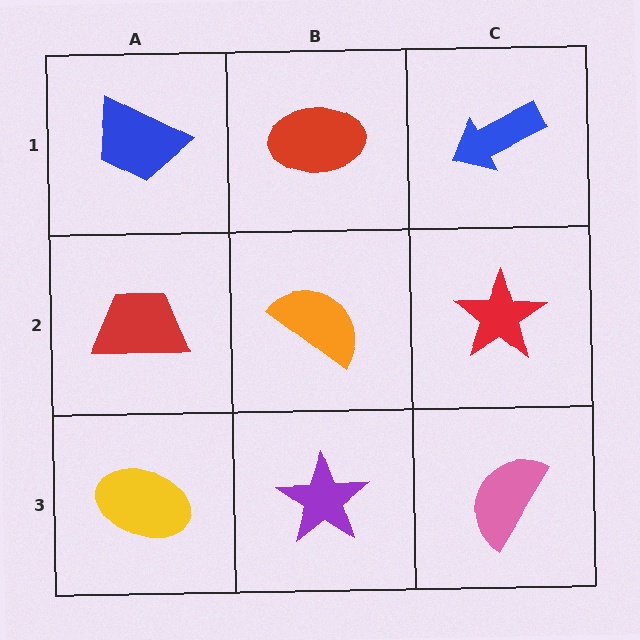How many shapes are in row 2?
3 shapes.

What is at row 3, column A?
A yellow ellipse.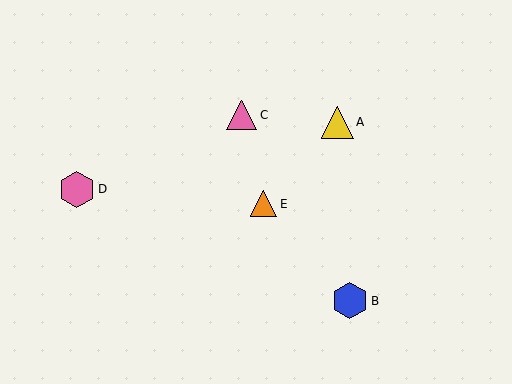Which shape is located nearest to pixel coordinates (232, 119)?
The pink triangle (labeled C) at (242, 115) is nearest to that location.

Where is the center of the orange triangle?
The center of the orange triangle is at (264, 204).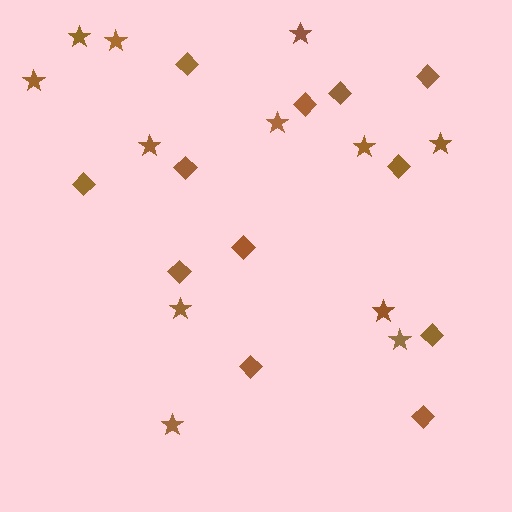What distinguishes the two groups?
There are 2 groups: one group of diamonds (12) and one group of stars (12).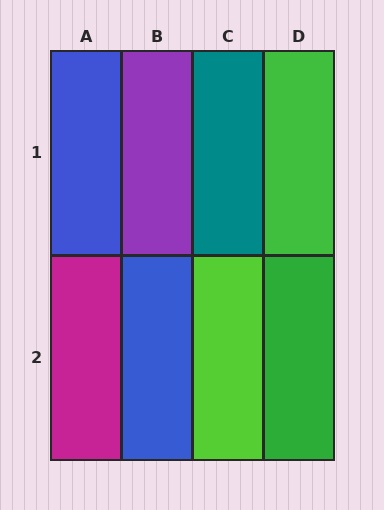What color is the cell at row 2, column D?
Green.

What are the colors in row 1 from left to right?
Blue, purple, teal, green.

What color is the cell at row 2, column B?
Blue.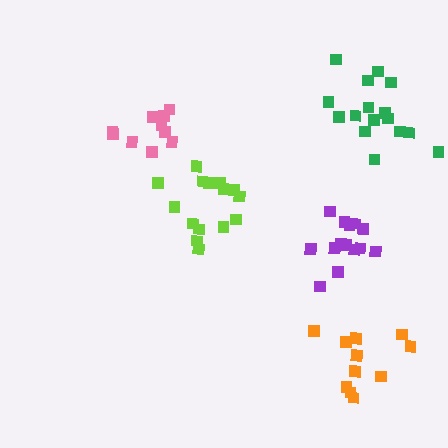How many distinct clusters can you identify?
There are 5 distinct clusters.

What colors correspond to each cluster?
The clusters are colored: orange, pink, green, purple, lime.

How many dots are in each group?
Group 1: 11 dots, Group 2: 10 dots, Group 3: 16 dots, Group 4: 14 dots, Group 5: 15 dots (66 total).